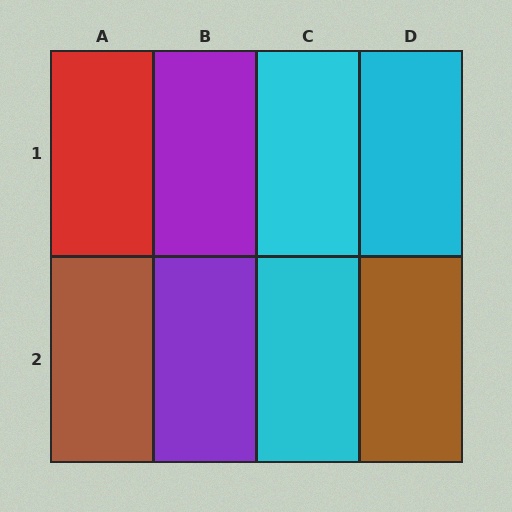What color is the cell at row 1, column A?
Red.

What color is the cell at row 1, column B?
Purple.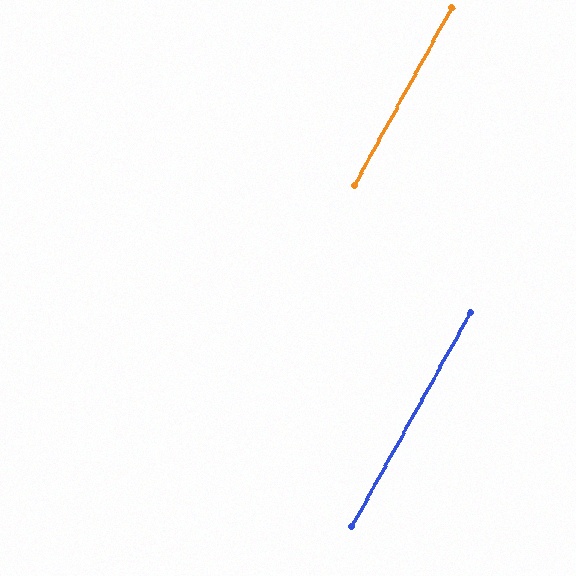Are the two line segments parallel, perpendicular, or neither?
Parallel — their directions differ by only 0.4°.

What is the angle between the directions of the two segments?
Approximately 0 degrees.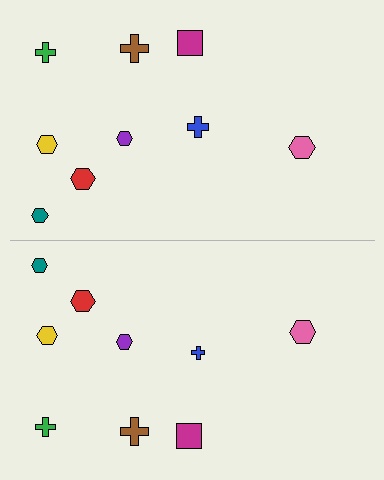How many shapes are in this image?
There are 18 shapes in this image.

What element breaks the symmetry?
The blue cross on the bottom side has a different size than its mirror counterpart.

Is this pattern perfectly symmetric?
No, the pattern is not perfectly symmetric. The blue cross on the bottom side has a different size than its mirror counterpart.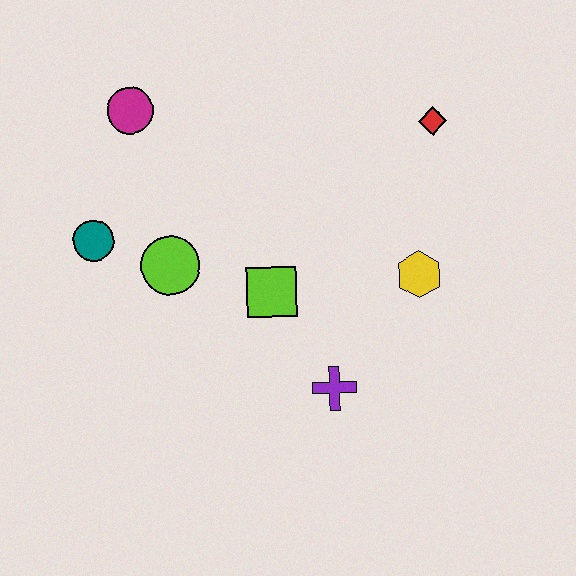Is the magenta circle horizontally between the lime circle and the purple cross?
No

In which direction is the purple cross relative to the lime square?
The purple cross is below the lime square.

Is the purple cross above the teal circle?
No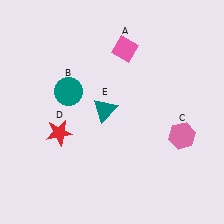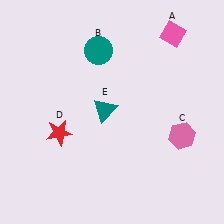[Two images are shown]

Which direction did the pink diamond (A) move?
The pink diamond (A) moved right.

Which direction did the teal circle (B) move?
The teal circle (B) moved up.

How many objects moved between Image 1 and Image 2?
2 objects moved between the two images.